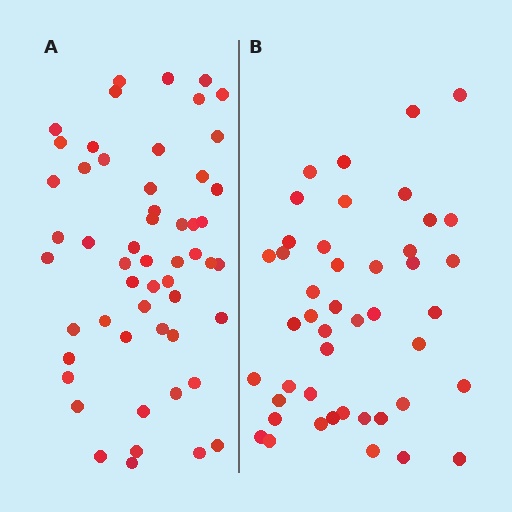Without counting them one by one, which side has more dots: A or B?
Region A (the left region) has more dots.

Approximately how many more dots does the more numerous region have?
Region A has roughly 8 or so more dots than region B.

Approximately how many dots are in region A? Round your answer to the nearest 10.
About 50 dots. (The exact count is 54, which rounds to 50.)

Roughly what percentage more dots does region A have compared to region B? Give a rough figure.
About 20% more.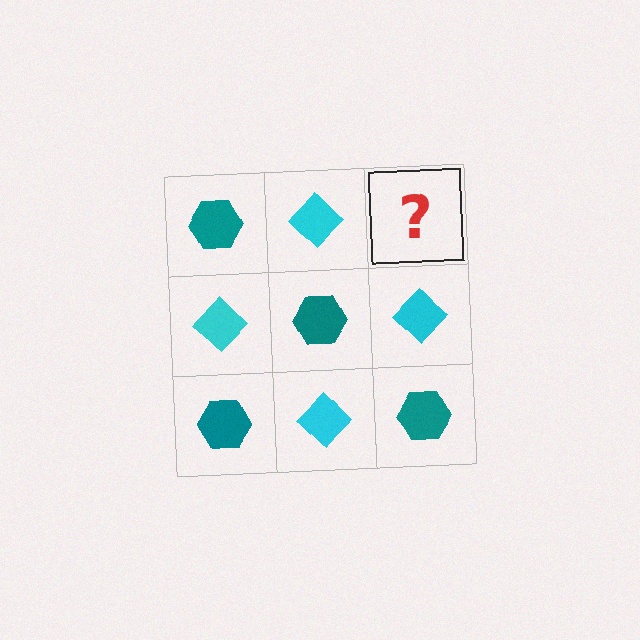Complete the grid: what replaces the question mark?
The question mark should be replaced with a teal hexagon.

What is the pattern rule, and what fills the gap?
The rule is that it alternates teal hexagon and cyan diamond in a checkerboard pattern. The gap should be filled with a teal hexagon.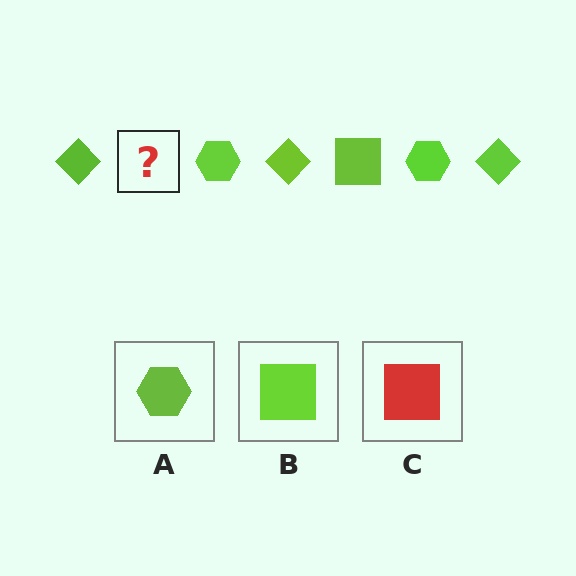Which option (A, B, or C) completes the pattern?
B.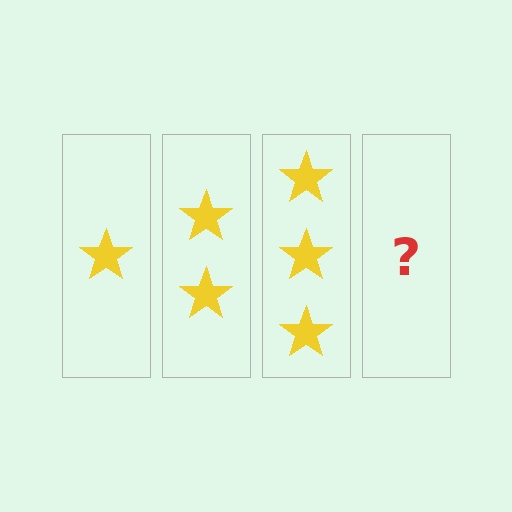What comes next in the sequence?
The next element should be 4 stars.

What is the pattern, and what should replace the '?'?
The pattern is that each step adds one more star. The '?' should be 4 stars.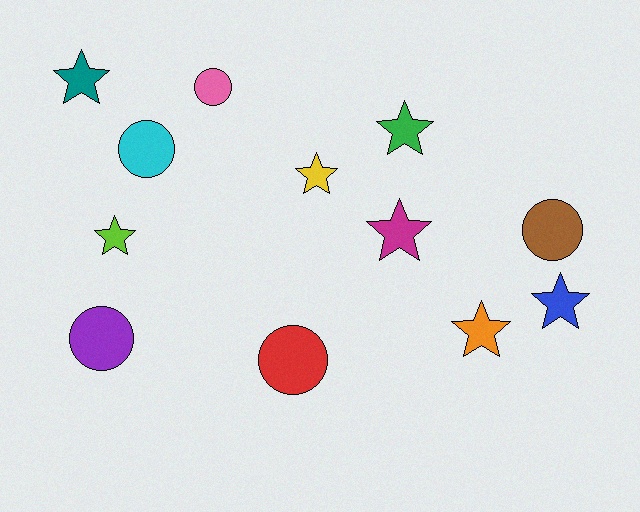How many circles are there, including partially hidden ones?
There are 5 circles.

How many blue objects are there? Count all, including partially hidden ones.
There is 1 blue object.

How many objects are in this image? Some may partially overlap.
There are 12 objects.